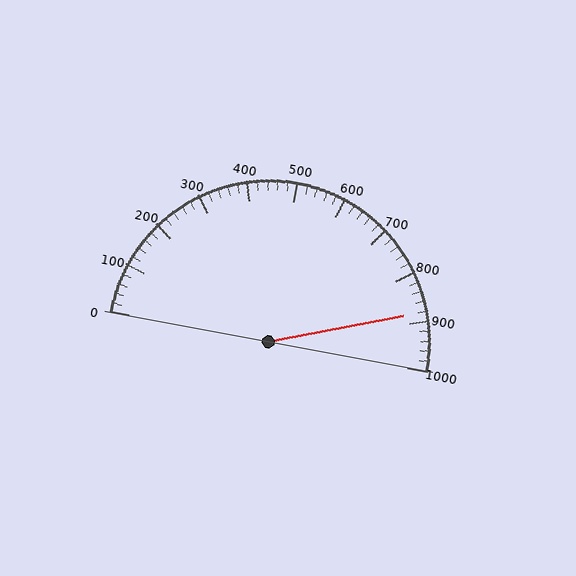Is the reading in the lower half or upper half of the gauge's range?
The reading is in the upper half of the range (0 to 1000).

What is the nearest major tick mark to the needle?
The nearest major tick mark is 900.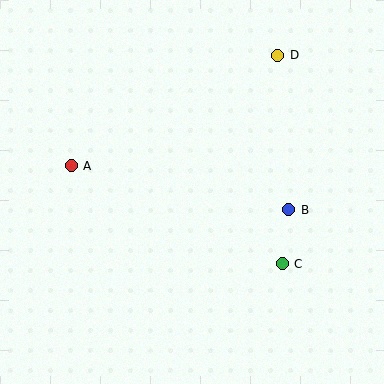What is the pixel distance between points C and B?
The distance between C and B is 54 pixels.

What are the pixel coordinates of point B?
Point B is at (289, 210).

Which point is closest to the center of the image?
Point B at (289, 210) is closest to the center.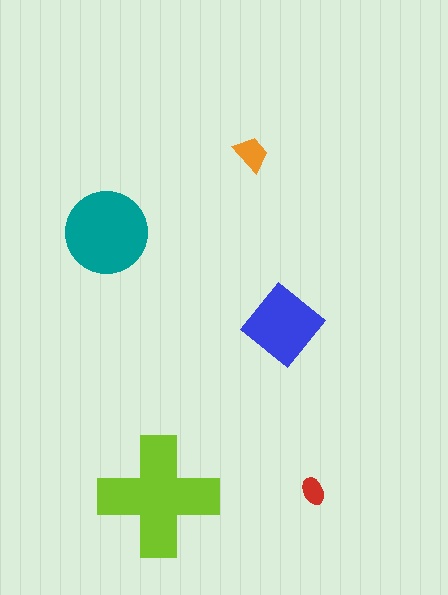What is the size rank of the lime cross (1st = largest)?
1st.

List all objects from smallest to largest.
The red ellipse, the orange trapezoid, the blue diamond, the teal circle, the lime cross.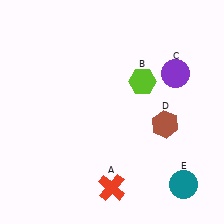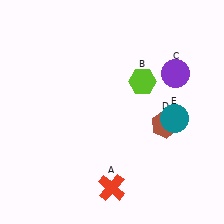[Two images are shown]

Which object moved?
The teal circle (E) moved up.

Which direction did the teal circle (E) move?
The teal circle (E) moved up.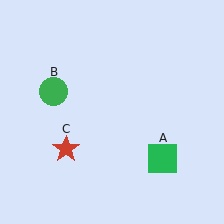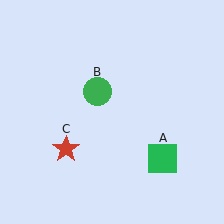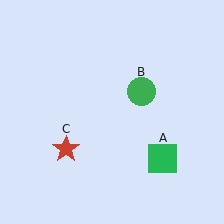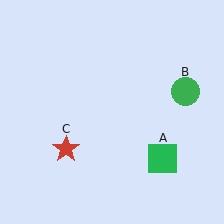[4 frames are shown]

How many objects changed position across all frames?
1 object changed position: green circle (object B).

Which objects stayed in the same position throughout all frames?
Green square (object A) and red star (object C) remained stationary.